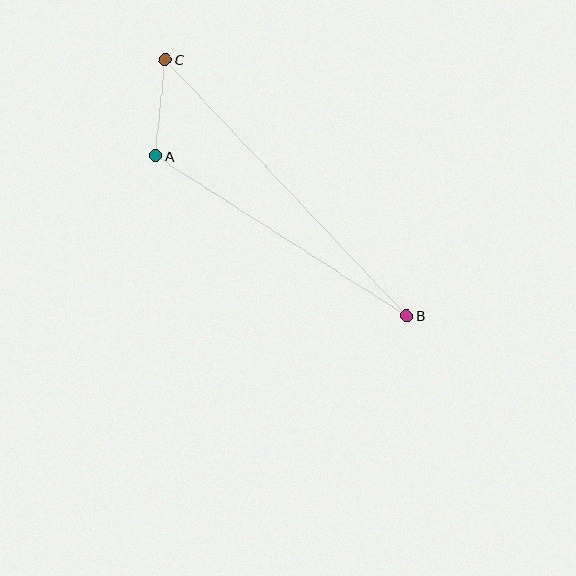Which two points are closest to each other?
Points A and C are closest to each other.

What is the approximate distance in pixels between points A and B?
The distance between A and B is approximately 298 pixels.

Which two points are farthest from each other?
Points B and C are farthest from each other.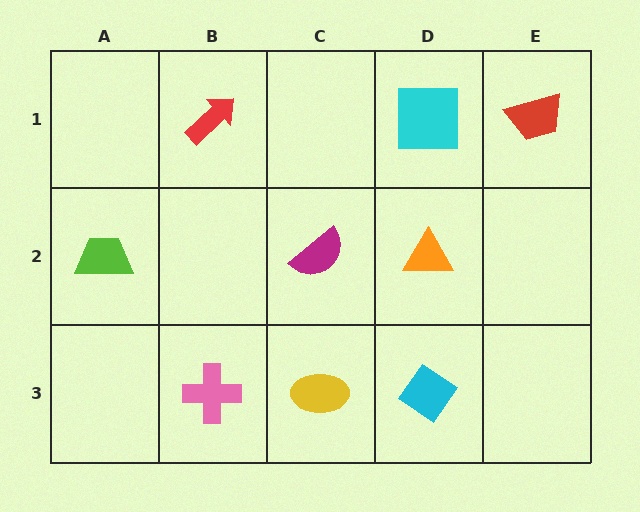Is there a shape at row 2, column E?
No, that cell is empty.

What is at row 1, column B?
A red arrow.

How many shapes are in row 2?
3 shapes.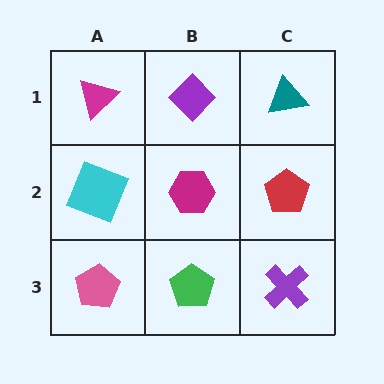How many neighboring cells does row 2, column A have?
3.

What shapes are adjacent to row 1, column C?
A red pentagon (row 2, column C), a purple diamond (row 1, column B).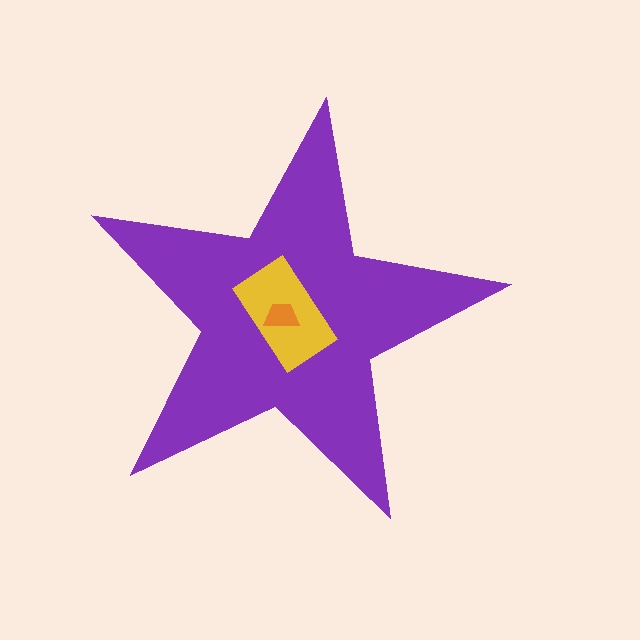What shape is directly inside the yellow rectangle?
The orange trapezoid.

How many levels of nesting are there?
3.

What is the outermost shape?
The purple star.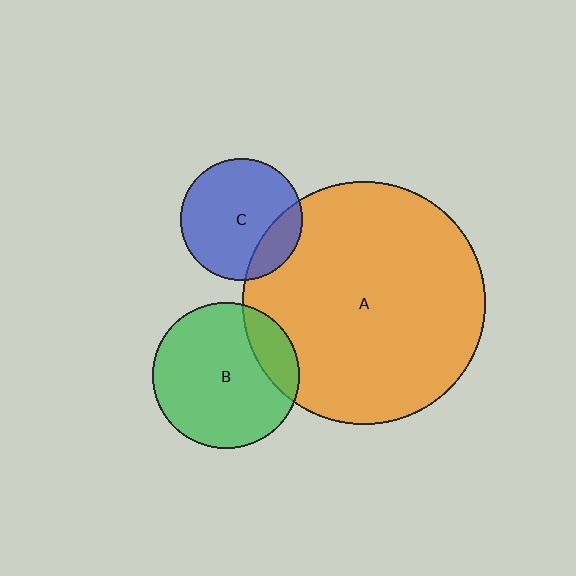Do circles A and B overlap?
Yes.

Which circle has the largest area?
Circle A (orange).